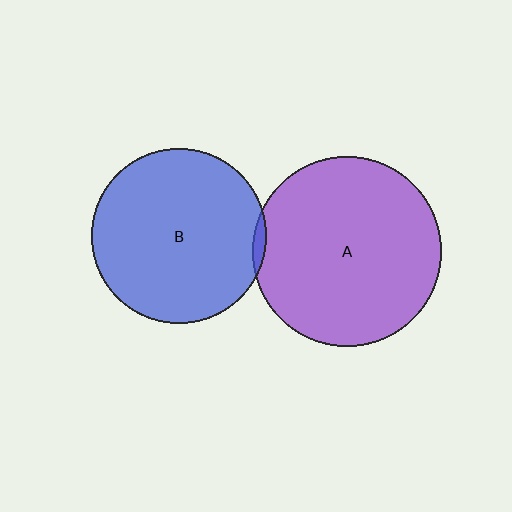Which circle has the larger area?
Circle A (purple).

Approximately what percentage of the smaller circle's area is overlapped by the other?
Approximately 5%.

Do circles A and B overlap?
Yes.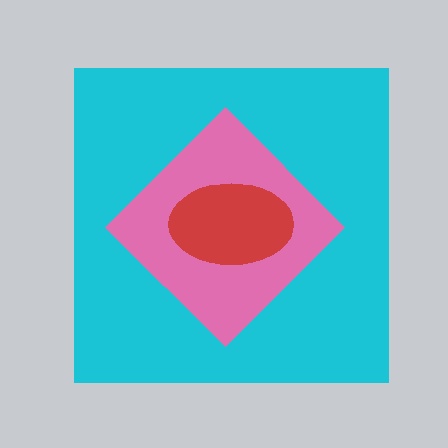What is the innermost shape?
The red ellipse.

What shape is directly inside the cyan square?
The pink diamond.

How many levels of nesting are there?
3.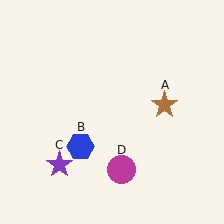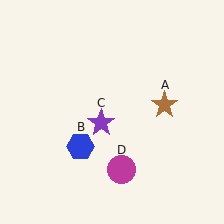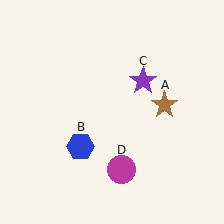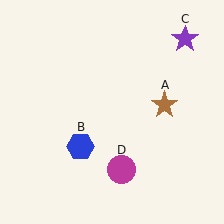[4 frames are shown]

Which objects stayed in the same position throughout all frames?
Brown star (object A) and blue hexagon (object B) and magenta circle (object D) remained stationary.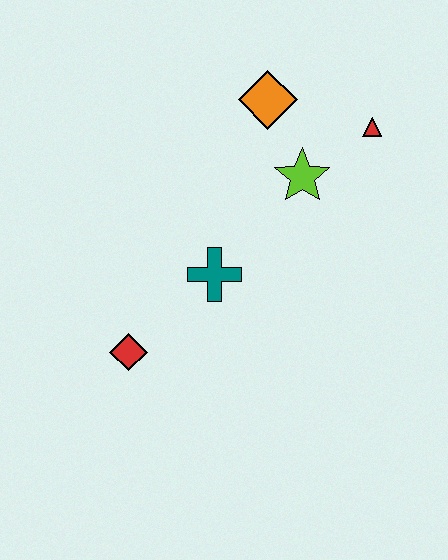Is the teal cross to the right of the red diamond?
Yes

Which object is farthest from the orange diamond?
The red diamond is farthest from the orange diamond.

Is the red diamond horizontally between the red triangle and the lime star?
No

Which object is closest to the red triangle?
The lime star is closest to the red triangle.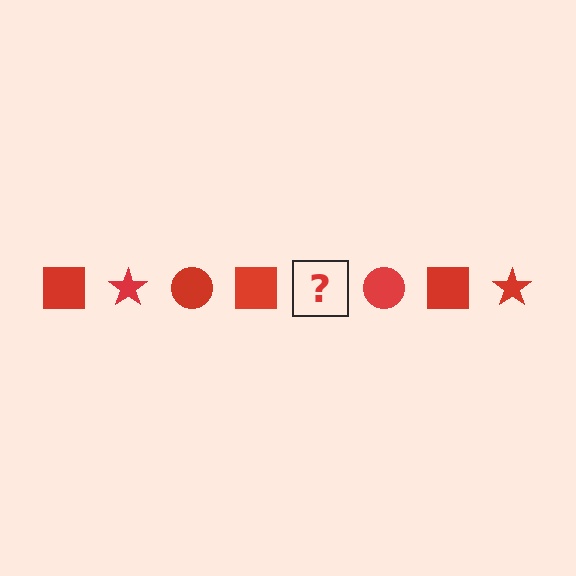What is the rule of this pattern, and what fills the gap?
The rule is that the pattern cycles through square, star, circle shapes in red. The gap should be filled with a red star.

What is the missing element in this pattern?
The missing element is a red star.